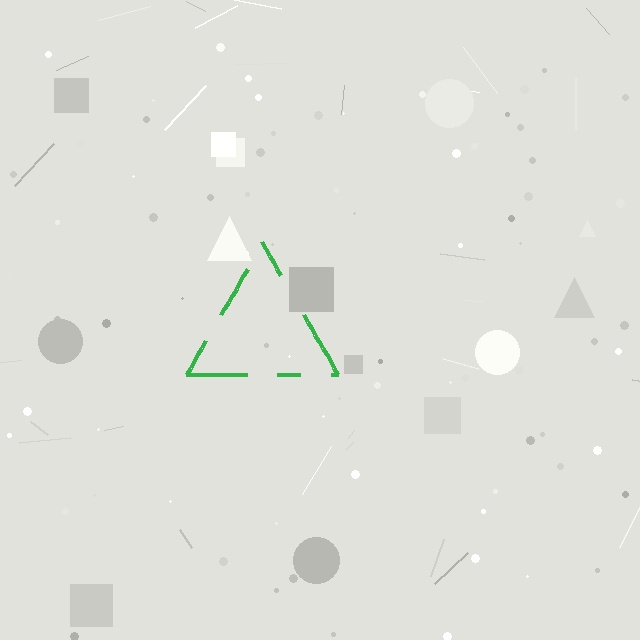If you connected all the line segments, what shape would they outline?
They would outline a triangle.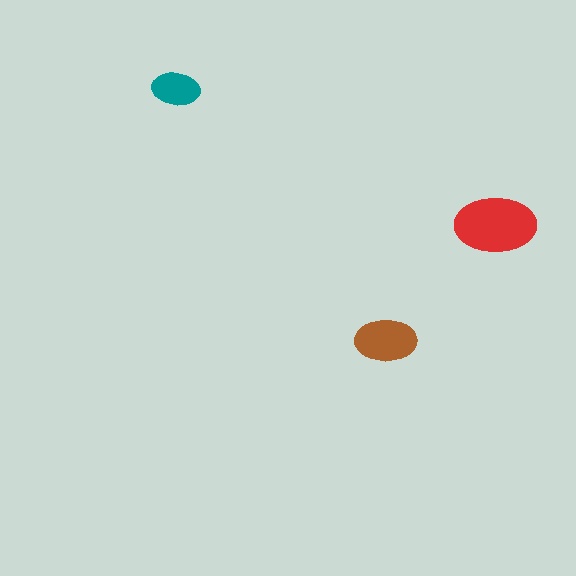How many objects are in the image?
There are 3 objects in the image.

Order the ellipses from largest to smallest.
the red one, the brown one, the teal one.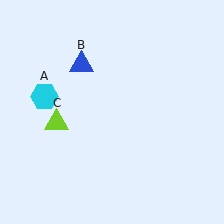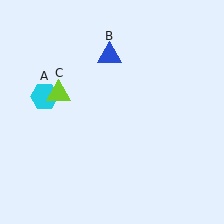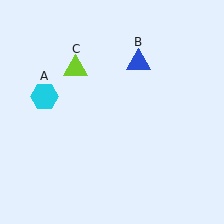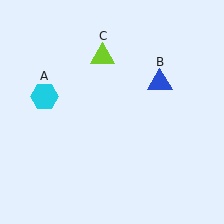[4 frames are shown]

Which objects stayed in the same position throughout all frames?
Cyan hexagon (object A) remained stationary.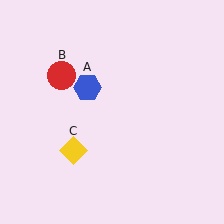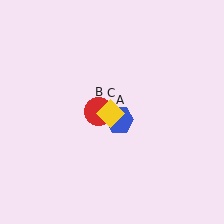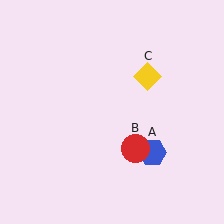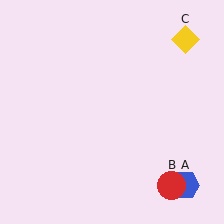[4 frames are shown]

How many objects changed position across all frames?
3 objects changed position: blue hexagon (object A), red circle (object B), yellow diamond (object C).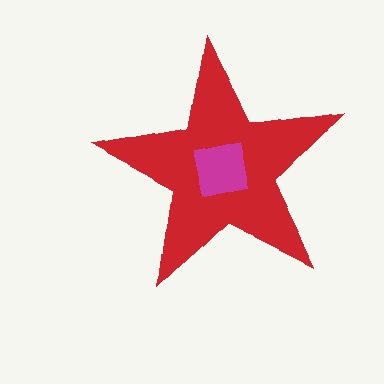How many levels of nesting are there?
2.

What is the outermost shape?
The red star.